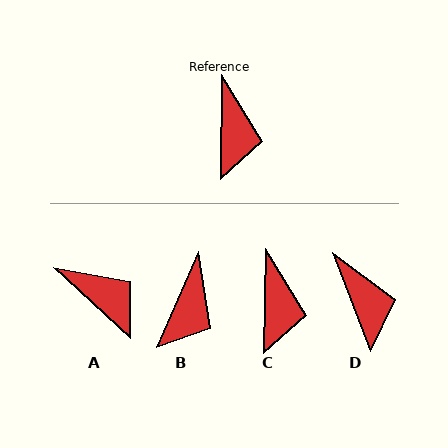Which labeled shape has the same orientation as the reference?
C.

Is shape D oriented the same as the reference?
No, it is off by about 22 degrees.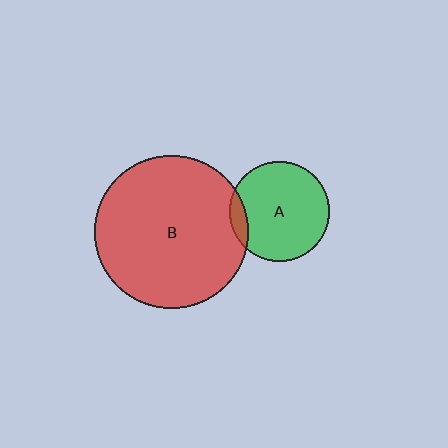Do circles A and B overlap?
Yes.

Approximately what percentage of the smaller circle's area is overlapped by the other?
Approximately 10%.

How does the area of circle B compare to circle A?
Approximately 2.4 times.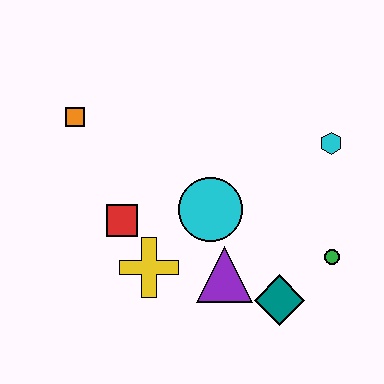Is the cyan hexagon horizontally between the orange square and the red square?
No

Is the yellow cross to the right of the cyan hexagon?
No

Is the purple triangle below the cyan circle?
Yes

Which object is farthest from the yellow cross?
The cyan hexagon is farthest from the yellow cross.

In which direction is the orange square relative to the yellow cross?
The orange square is above the yellow cross.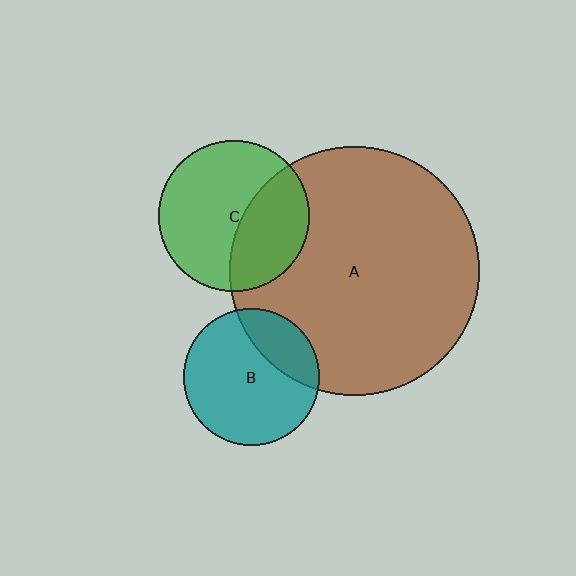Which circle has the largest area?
Circle A (brown).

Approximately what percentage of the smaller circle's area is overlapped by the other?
Approximately 25%.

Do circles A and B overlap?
Yes.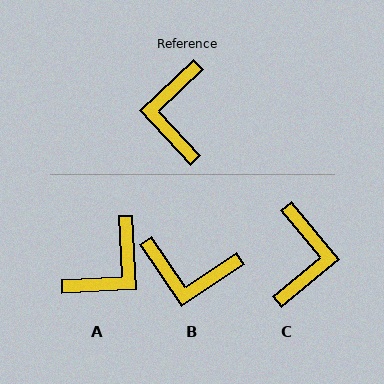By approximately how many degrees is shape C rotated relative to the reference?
Approximately 177 degrees counter-clockwise.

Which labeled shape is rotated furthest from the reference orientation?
C, about 177 degrees away.